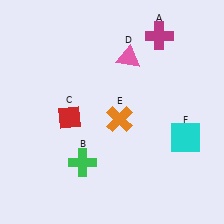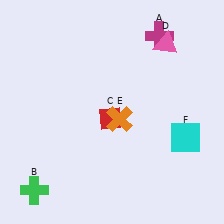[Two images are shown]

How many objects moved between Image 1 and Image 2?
3 objects moved between the two images.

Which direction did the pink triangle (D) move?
The pink triangle (D) moved right.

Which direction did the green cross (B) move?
The green cross (B) moved left.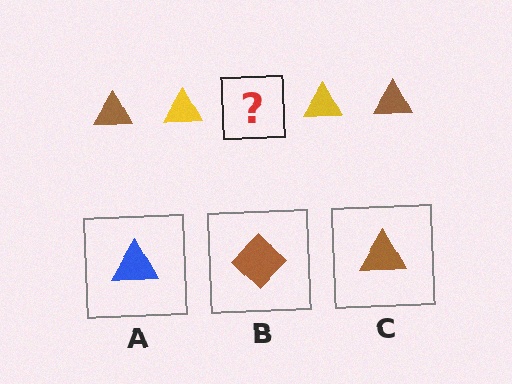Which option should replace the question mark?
Option C.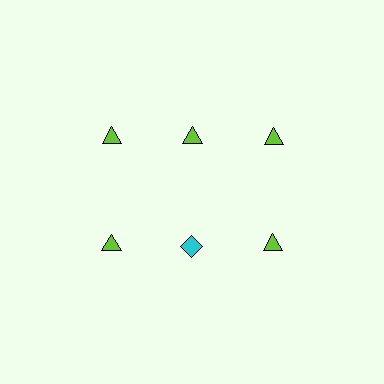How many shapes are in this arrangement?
There are 6 shapes arranged in a grid pattern.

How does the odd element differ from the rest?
It differs in both color (cyan instead of lime) and shape (diamond instead of triangle).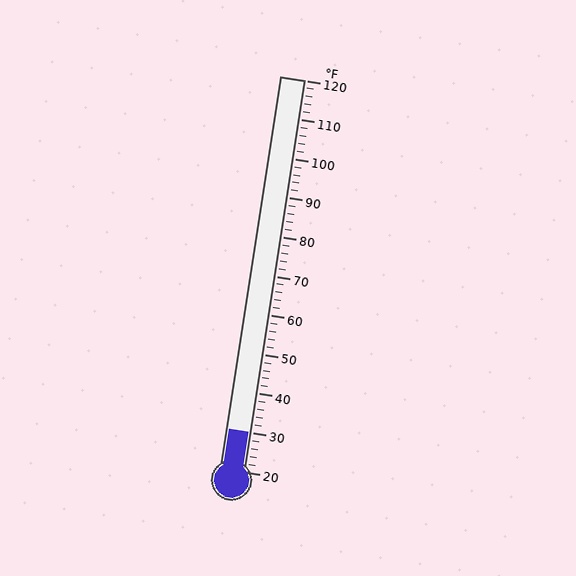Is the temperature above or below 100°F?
The temperature is below 100°F.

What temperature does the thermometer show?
The thermometer shows approximately 30°F.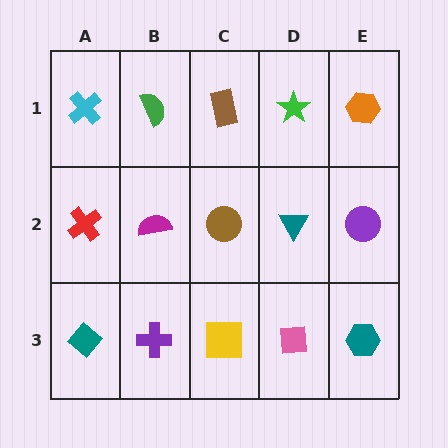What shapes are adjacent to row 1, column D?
A teal triangle (row 2, column D), a brown rectangle (row 1, column C), an orange hexagon (row 1, column E).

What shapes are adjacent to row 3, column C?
A brown circle (row 2, column C), a purple cross (row 3, column B), a pink square (row 3, column D).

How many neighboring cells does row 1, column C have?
3.